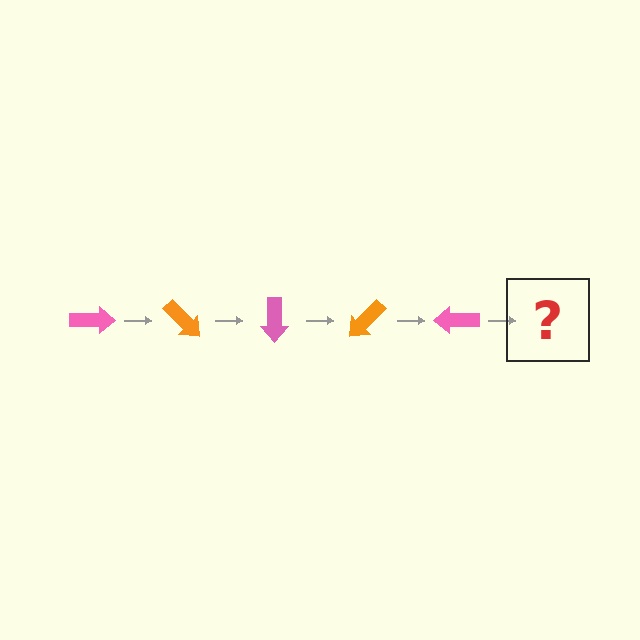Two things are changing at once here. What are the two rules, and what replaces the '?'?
The two rules are that it rotates 45 degrees each step and the color cycles through pink and orange. The '?' should be an orange arrow, rotated 225 degrees from the start.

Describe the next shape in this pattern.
It should be an orange arrow, rotated 225 degrees from the start.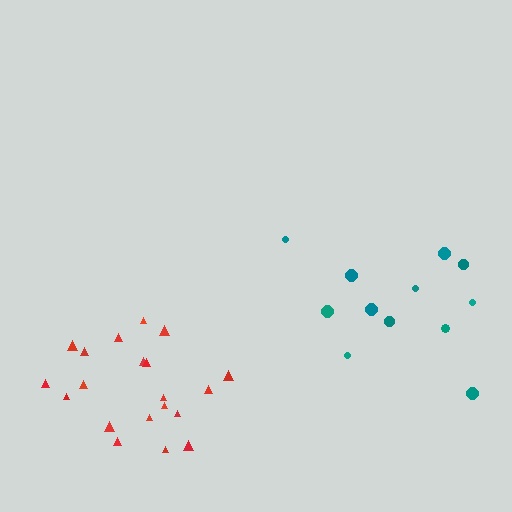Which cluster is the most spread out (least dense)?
Teal.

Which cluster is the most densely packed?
Red.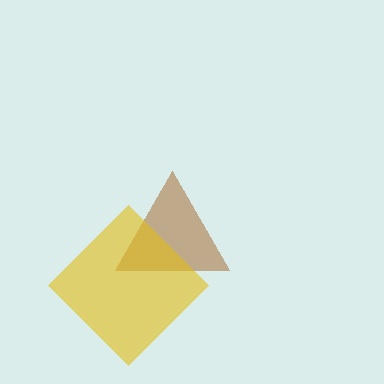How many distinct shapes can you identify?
There are 2 distinct shapes: a brown triangle, a yellow diamond.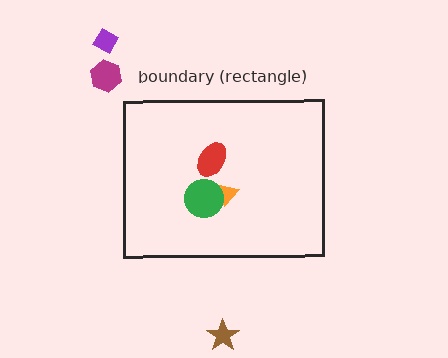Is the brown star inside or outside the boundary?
Outside.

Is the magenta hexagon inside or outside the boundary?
Outside.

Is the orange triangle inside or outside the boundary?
Inside.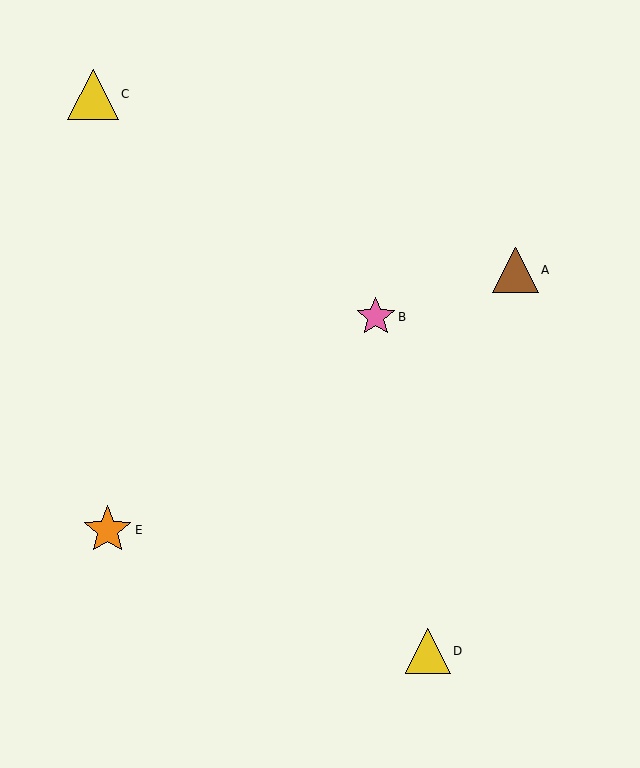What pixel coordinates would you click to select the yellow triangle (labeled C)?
Click at (93, 94) to select the yellow triangle C.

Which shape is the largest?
The yellow triangle (labeled C) is the largest.